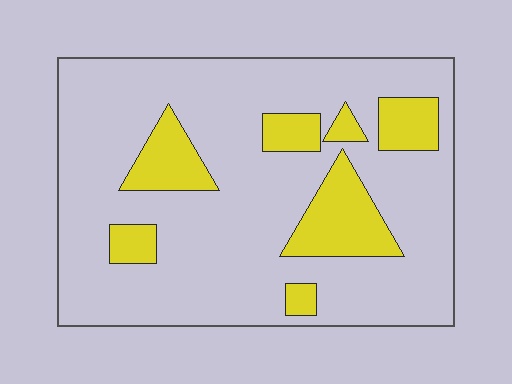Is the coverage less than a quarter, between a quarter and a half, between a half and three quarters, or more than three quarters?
Less than a quarter.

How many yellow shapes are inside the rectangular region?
7.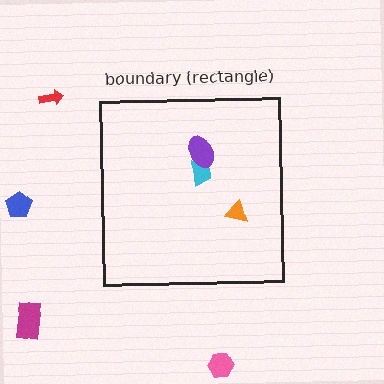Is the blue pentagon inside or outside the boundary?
Outside.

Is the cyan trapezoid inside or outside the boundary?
Inside.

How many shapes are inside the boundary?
3 inside, 4 outside.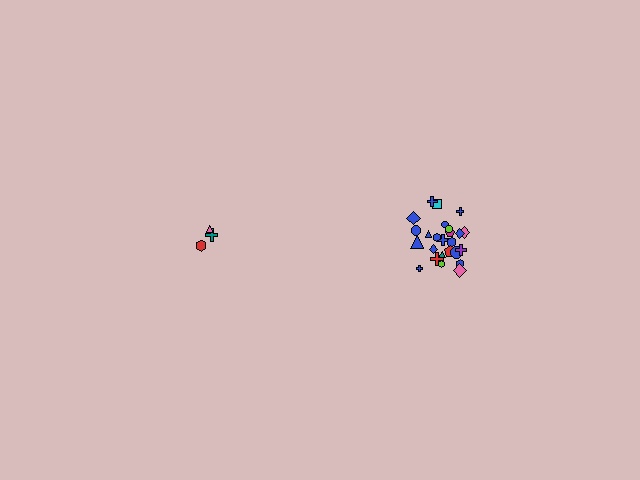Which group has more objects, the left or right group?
The right group.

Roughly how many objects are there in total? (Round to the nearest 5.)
Roughly 30 objects in total.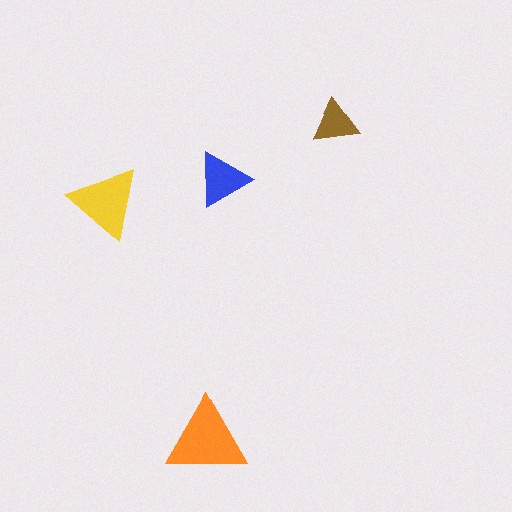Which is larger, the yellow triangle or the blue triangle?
The yellow one.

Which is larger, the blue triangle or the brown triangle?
The blue one.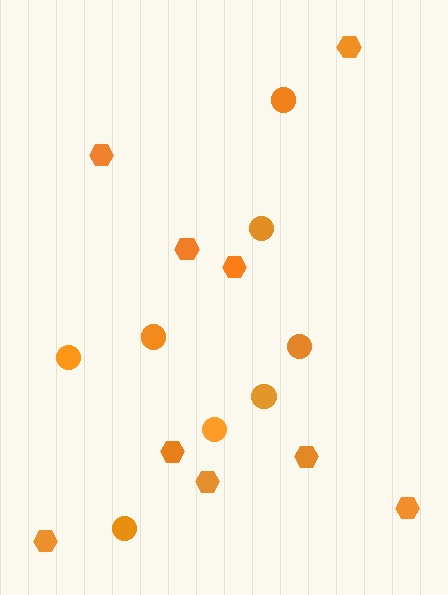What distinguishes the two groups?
There are 2 groups: one group of hexagons (9) and one group of circles (8).